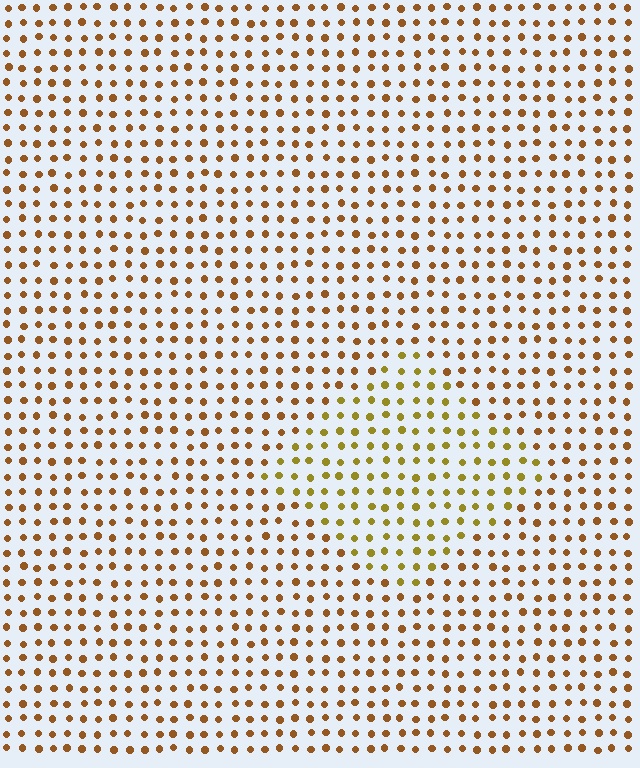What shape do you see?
I see a diamond.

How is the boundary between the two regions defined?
The boundary is defined purely by a slight shift in hue (about 27 degrees). Spacing, size, and orientation are identical on both sides.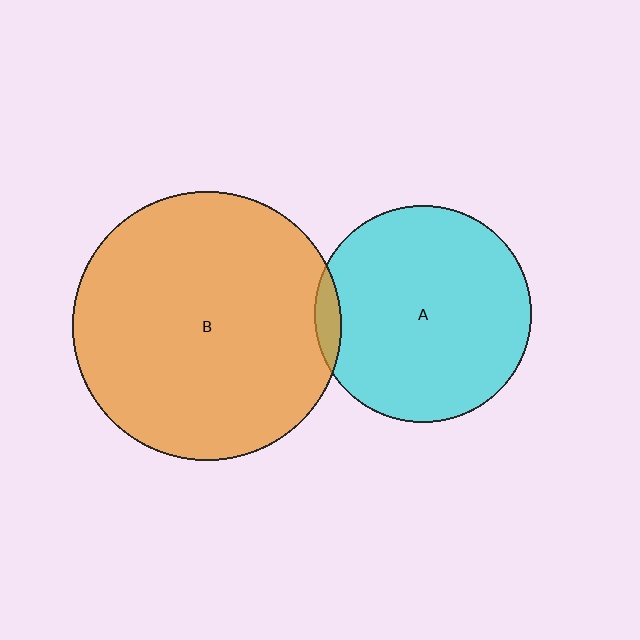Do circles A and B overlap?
Yes.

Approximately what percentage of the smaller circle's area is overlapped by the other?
Approximately 5%.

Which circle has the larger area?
Circle B (orange).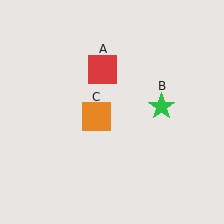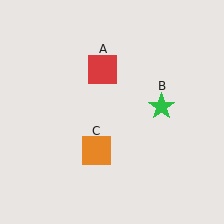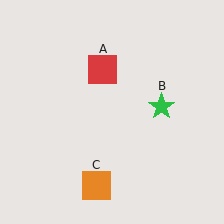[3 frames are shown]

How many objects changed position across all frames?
1 object changed position: orange square (object C).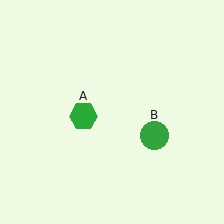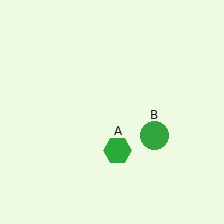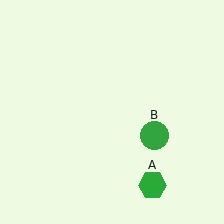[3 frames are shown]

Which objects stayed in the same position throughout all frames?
Green circle (object B) remained stationary.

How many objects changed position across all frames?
1 object changed position: green hexagon (object A).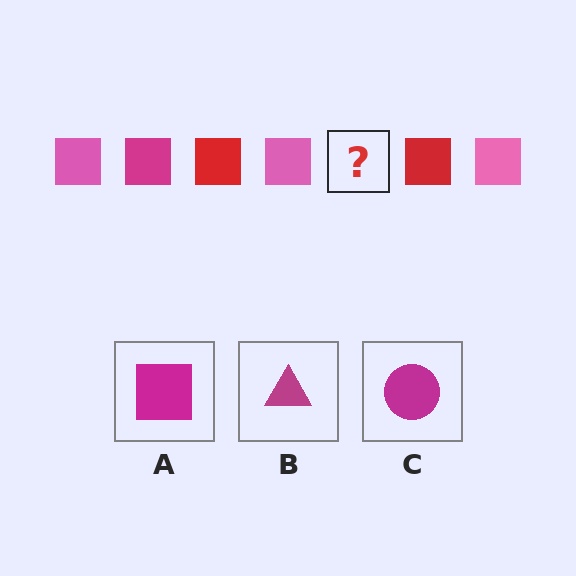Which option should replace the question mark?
Option A.